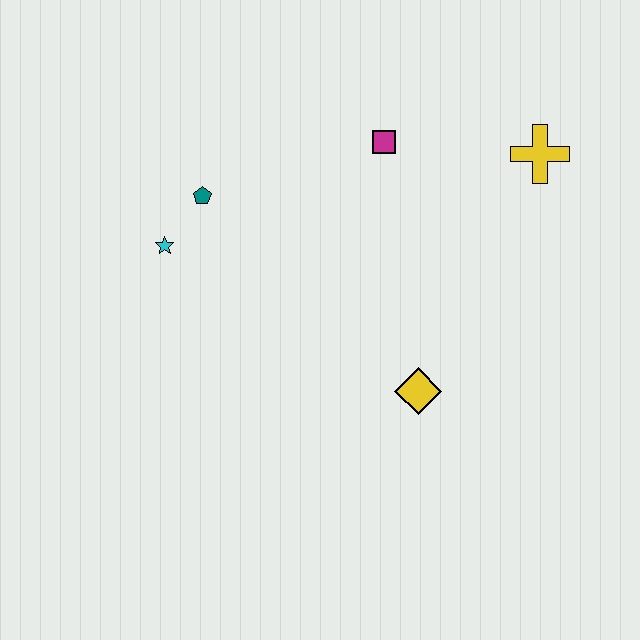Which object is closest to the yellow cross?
The magenta square is closest to the yellow cross.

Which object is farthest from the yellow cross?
The cyan star is farthest from the yellow cross.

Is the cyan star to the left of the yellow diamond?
Yes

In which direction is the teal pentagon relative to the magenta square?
The teal pentagon is to the left of the magenta square.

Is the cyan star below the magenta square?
Yes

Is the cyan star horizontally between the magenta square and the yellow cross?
No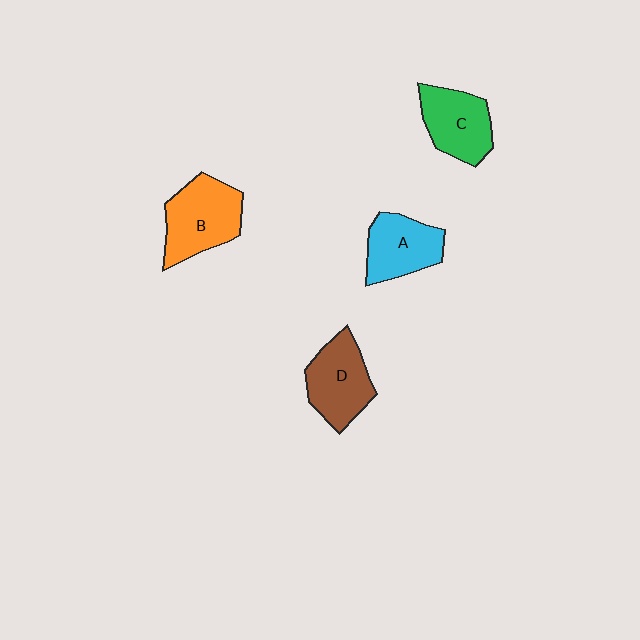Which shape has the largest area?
Shape B (orange).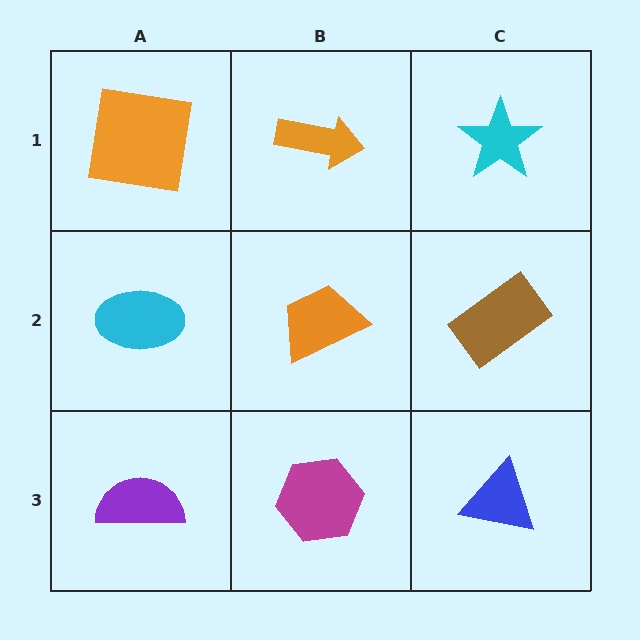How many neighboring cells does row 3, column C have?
2.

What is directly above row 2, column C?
A cyan star.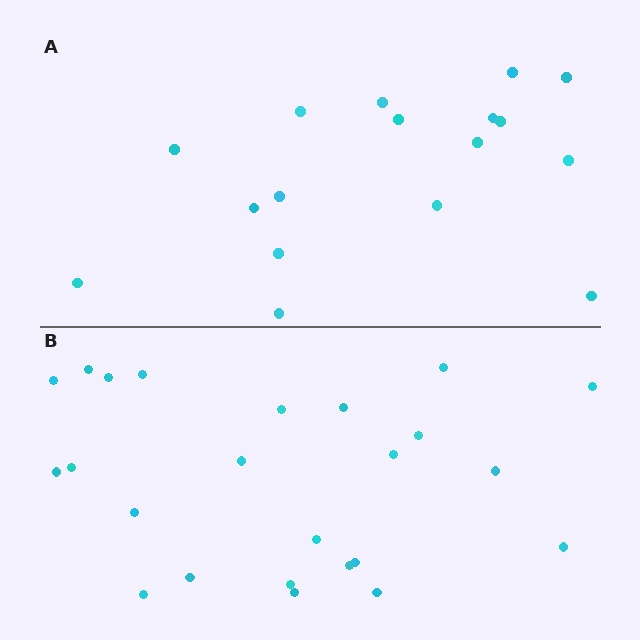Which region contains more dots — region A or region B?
Region B (the bottom region) has more dots.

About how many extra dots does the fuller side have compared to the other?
Region B has roughly 8 or so more dots than region A.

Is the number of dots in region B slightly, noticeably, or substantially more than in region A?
Region B has noticeably more, but not dramatically so. The ratio is roughly 1.4 to 1.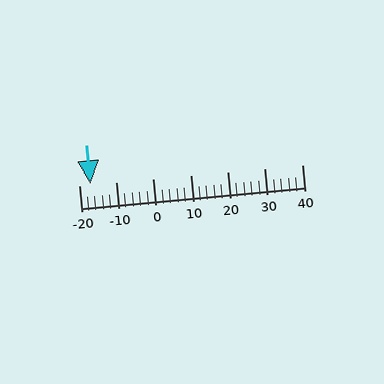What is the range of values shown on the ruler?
The ruler shows values from -20 to 40.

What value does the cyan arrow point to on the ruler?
The cyan arrow points to approximately -17.